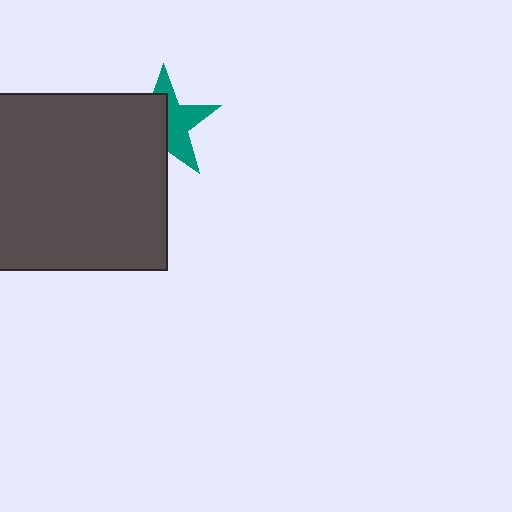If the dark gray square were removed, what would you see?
You would see the complete teal star.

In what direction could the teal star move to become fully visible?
The teal star could move right. That would shift it out from behind the dark gray square entirely.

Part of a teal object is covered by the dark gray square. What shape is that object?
It is a star.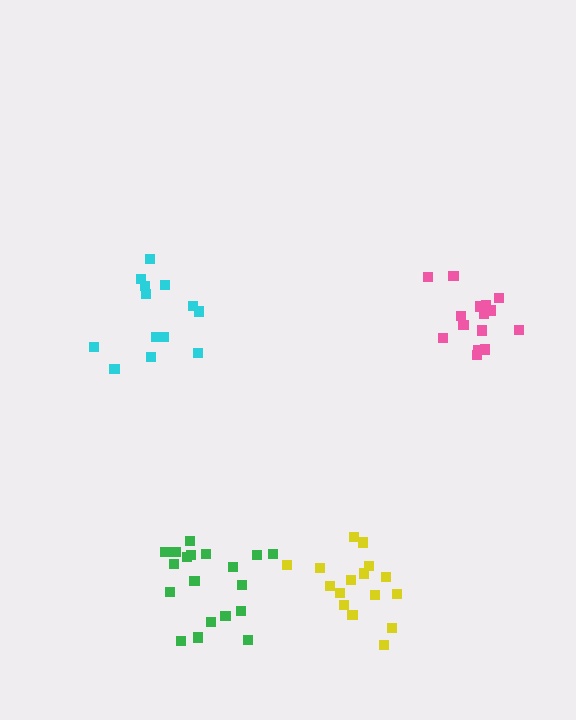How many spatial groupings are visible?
There are 4 spatial groupings.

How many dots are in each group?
Group 1: 16 dots, Group 2: 13 dots, Group 3: 16 dots, Group 4: 19 dots (64 total).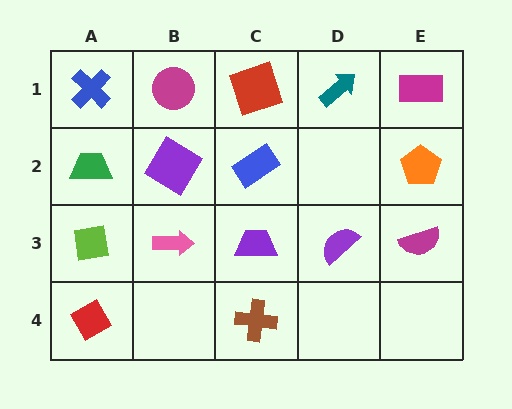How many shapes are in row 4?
2 shapes.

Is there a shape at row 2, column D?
No, that cell is empty.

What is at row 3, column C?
A purple trapezoid.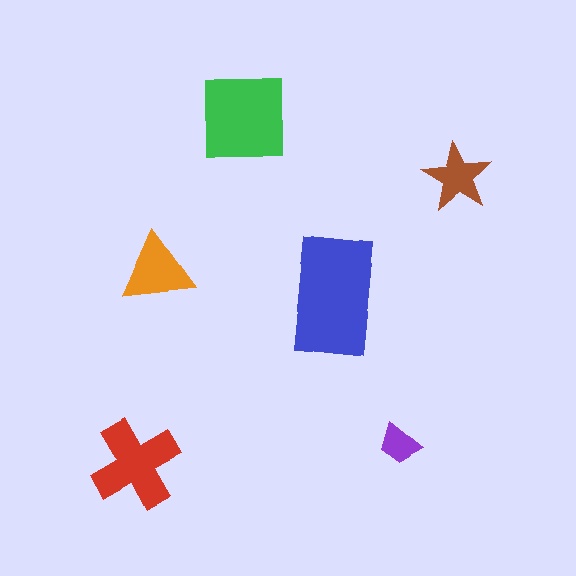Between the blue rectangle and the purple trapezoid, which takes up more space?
The blue rectangle.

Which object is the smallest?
The purple trapezoid.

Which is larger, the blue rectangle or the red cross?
The blue rectangle.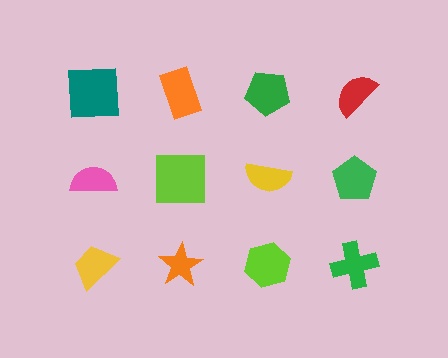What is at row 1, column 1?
A teal square.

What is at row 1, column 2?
An orange rectangle.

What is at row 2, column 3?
A yellow semicircle.